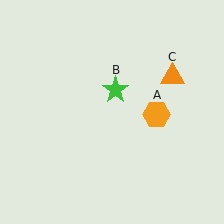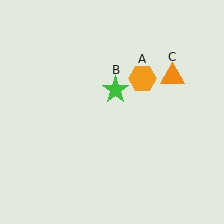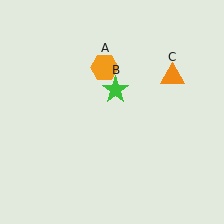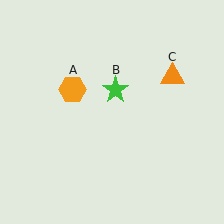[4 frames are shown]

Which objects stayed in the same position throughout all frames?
Green star (object B) and orange triangle (object C) remained stationary.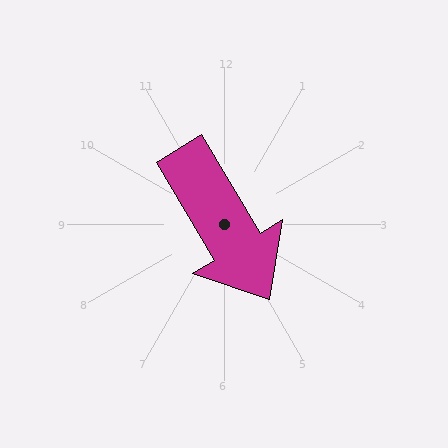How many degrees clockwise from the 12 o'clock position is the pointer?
Approximately 149 degrees.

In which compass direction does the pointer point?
Southeast.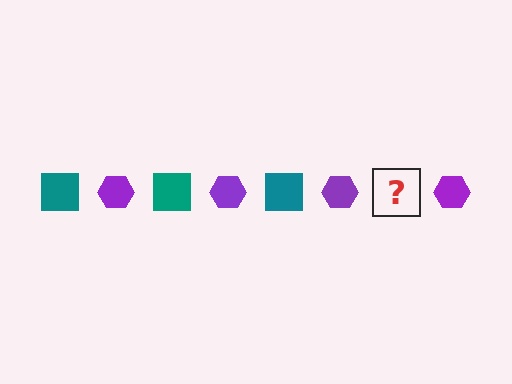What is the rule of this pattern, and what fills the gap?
The rule is that the pattern alternates between teal square and purple hexagon. The gap should be filled with a teal square.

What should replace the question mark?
The question mark should be replaced with a teal square.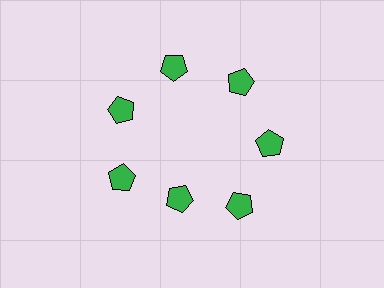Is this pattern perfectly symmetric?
No. The 7 green pentagons are arranged in a ring, but one element near the 6 o'clock position is pulled inward toward the center, breaking the 7-fold rotational symmetry.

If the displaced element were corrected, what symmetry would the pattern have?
It would have 7-fold rotational symmetry — the pattern would map onto itself every 51 degrees.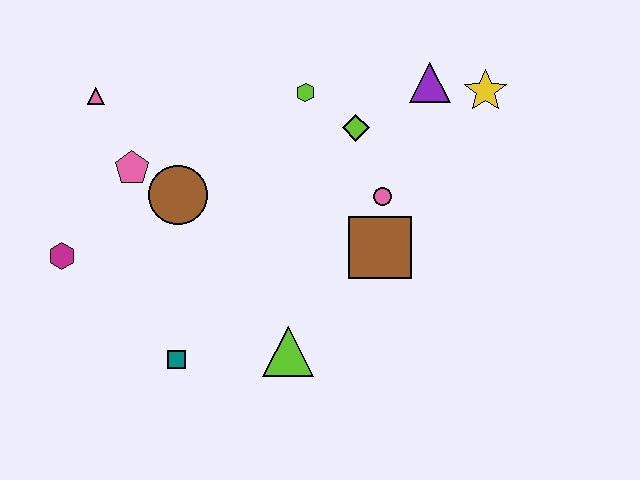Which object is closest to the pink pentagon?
The brown circle is closest to the pink pentagon.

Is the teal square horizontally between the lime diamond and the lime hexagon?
No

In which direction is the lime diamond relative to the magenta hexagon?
The lime diamond is to the right of the magenta hexagon.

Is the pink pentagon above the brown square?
Yes